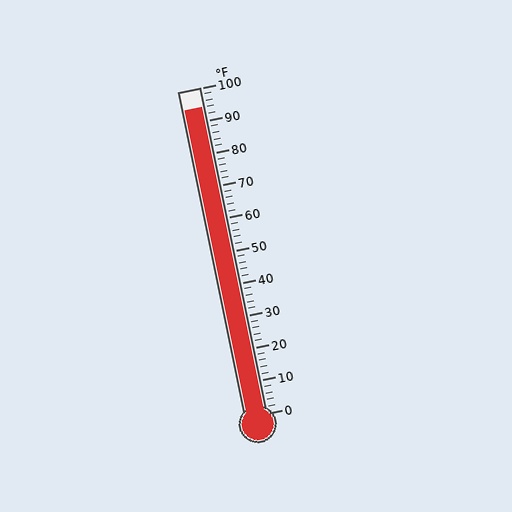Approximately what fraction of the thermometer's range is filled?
The thermometer is filled to approximately 95% of its range.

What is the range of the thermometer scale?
The thermometer scale ranges from 0°F to 100°F.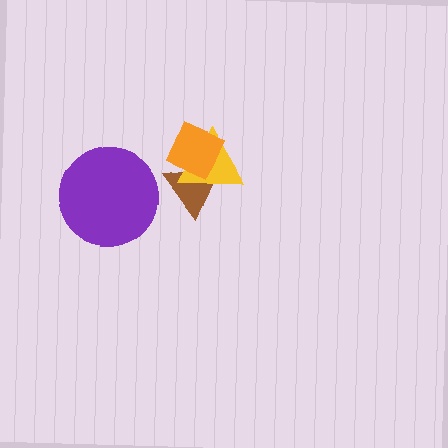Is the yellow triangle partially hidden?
Yes, it is partially covered by another shape.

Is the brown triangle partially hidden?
Yes, it is partially covered by another shape.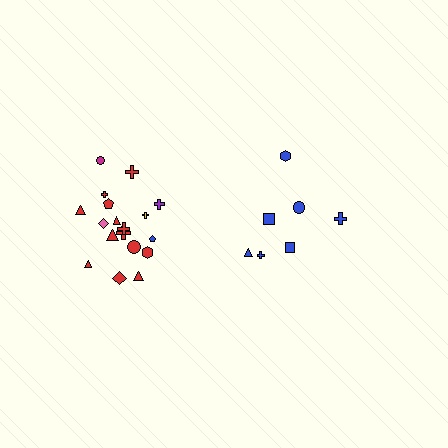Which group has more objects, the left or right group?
The left group.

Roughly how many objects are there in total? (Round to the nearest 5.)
Roughly 25 objects in total.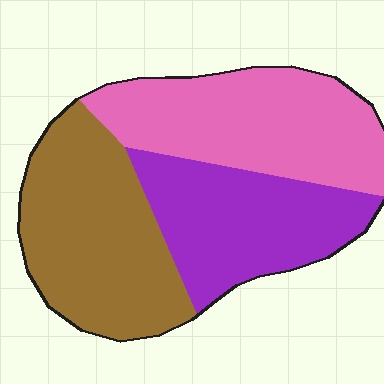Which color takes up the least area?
Purple, at roughly 30%.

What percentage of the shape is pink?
Pink covers 35% of the shape.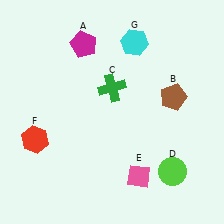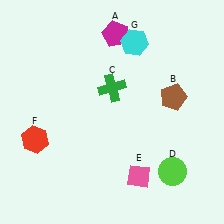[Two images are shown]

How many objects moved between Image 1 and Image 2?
1 object moved between the two images.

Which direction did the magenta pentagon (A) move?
The magenta pentagon (A) moved right.